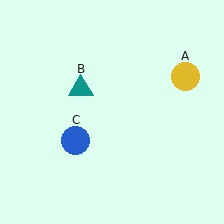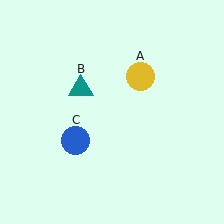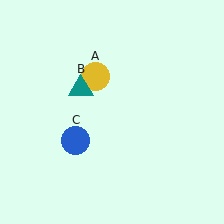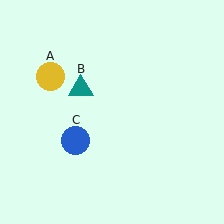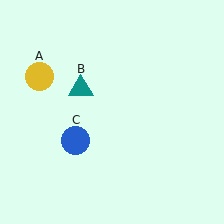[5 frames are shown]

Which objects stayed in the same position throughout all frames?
Teal triangle (object B) and blue circle (object C) remained stationary.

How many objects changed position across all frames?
1 object changed position: yellow circle (object A).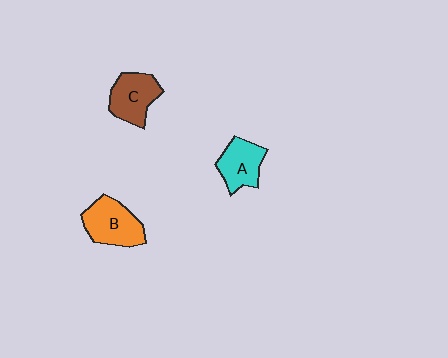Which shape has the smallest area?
Shape A (cyan).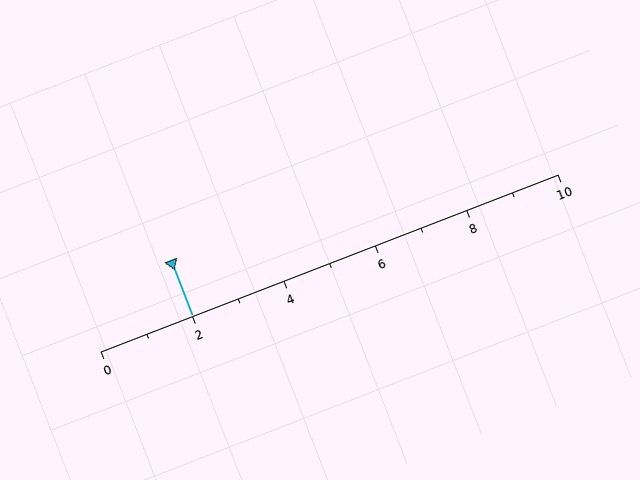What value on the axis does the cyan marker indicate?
The marker indicates approximately 2.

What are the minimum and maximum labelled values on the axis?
The axis runs from 0 to 10.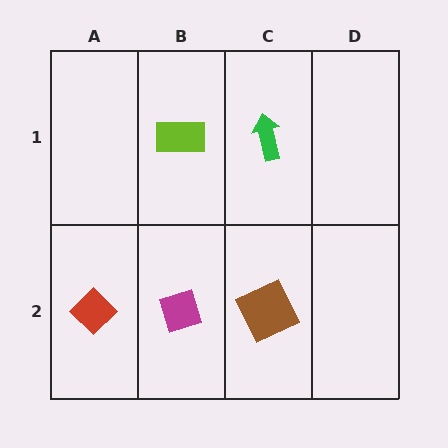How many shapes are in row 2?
3 shapes.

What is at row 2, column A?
A red diamond.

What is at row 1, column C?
A green arrow.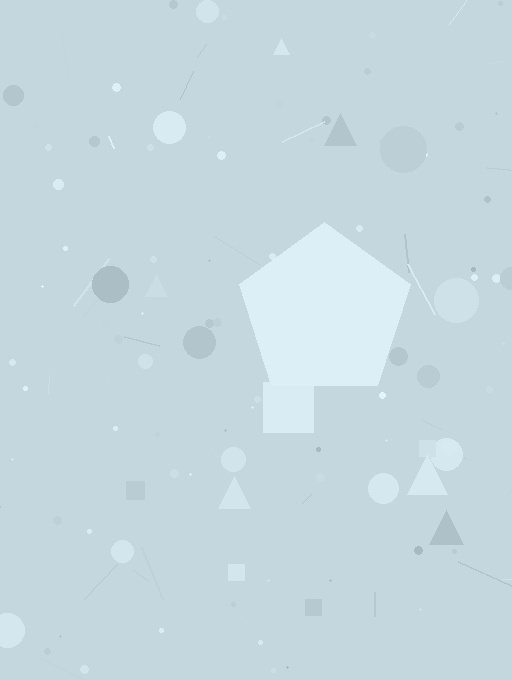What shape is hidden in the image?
A pentagon is hidden in the image.